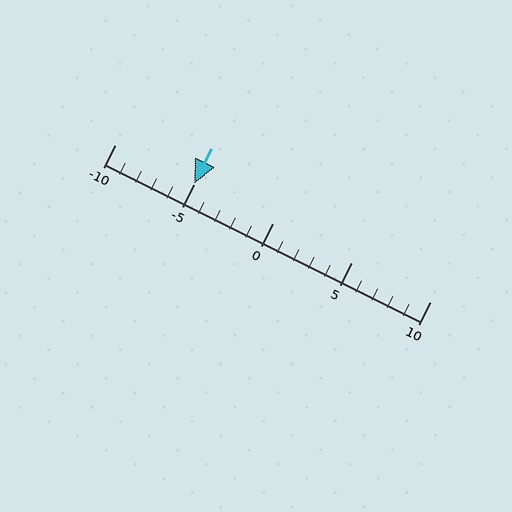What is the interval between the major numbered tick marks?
The major tick marks are spaced 5 units apart.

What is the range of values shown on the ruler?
The ruler shows values from -10 to 10.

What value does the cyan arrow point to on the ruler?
The cyan arrow points to approximately -5.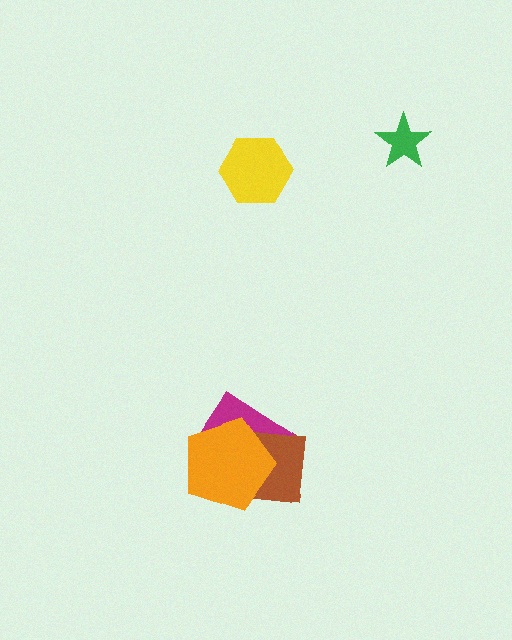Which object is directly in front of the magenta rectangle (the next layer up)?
The brown square is directly in front of the magenta rectangle.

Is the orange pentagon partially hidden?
No, no other shape covers it.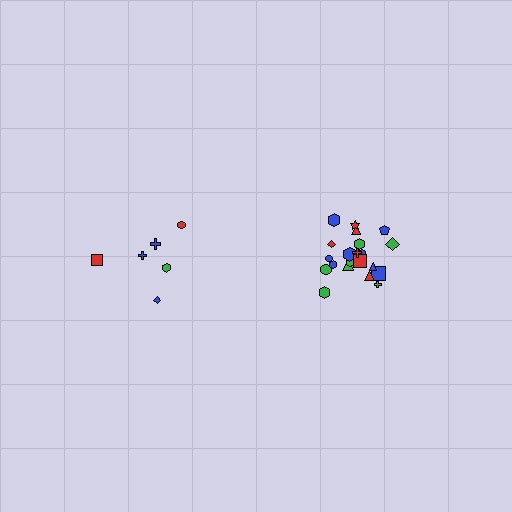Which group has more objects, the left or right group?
The right group.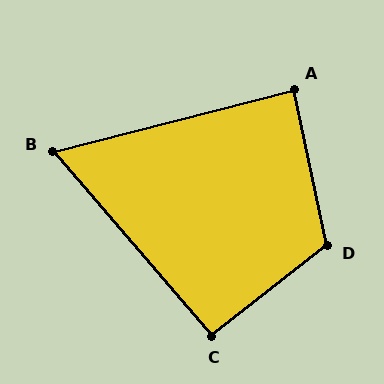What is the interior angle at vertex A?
Approximately 87 degrees (approximately right).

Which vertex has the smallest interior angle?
B, at approximately 64 degrees.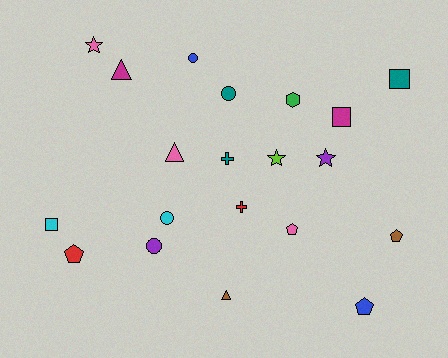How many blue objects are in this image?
There are 2 blue objects.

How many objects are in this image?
There are 20 objects.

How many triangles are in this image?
There are 3 triangles.